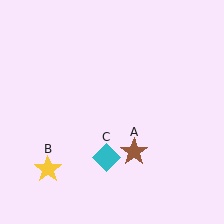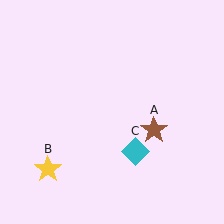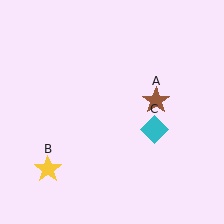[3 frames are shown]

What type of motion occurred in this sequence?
The brown star (object A), cyan diamond (object C) rotated counterclockwise around the center of the scene.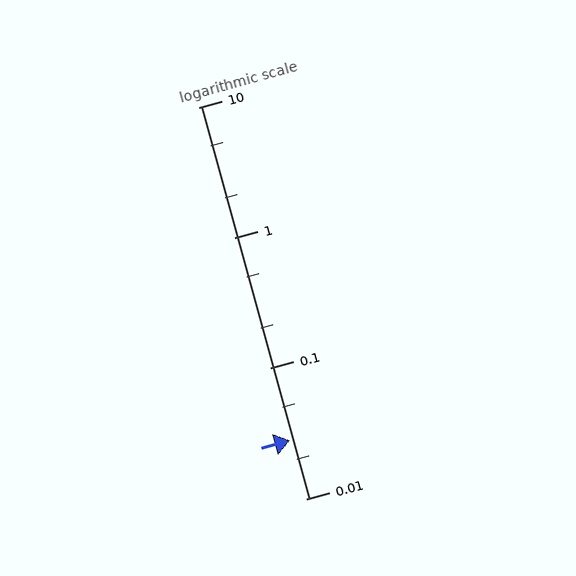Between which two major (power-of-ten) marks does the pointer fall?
The pointer is between 0.01 and 0.1.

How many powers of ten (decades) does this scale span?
The scale spans 3 decades, from 0.01 to 10.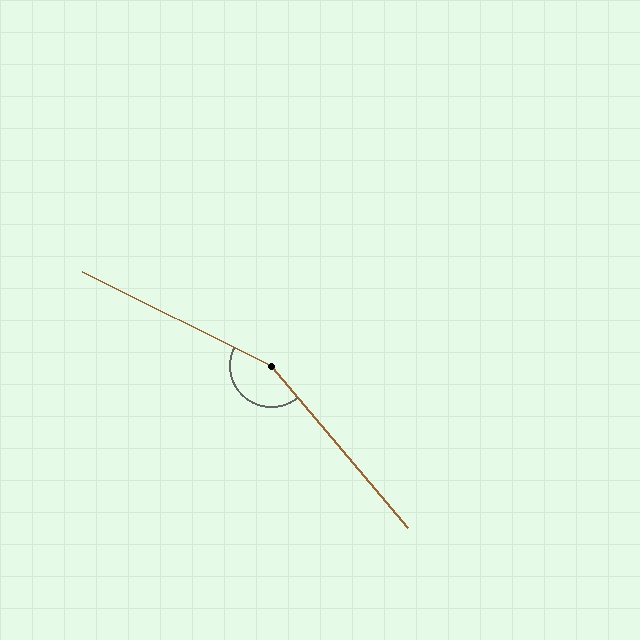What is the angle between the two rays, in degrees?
Approximately 156 degrees.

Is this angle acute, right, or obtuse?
It is obtuse.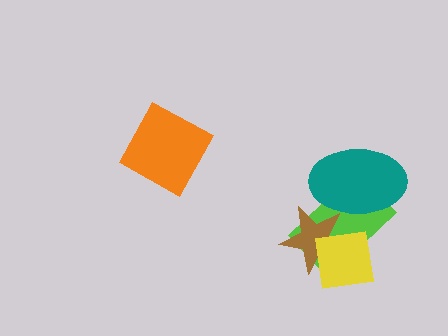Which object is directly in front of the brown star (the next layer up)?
The yellow square is directly in front of the brown star.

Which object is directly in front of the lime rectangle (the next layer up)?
The brown star is directly in front of the lime rectangle.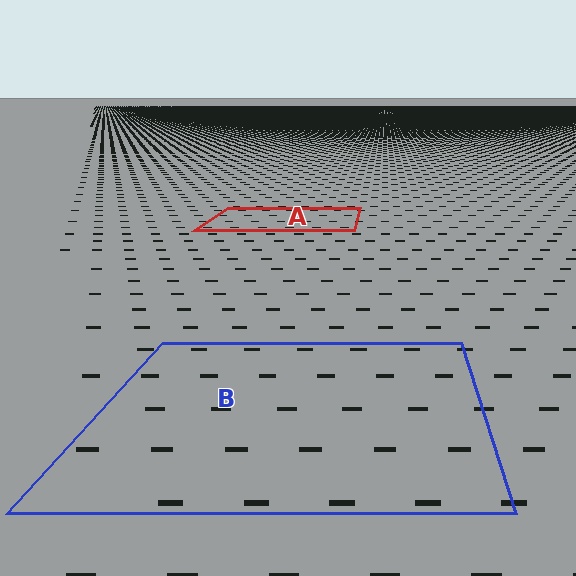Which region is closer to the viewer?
Region B is closer. The texture elements there are larger and more spread out.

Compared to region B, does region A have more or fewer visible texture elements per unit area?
Region A has more texture elements per unit area — they are packed more densely because it is farther away.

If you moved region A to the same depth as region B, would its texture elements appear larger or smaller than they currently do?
They would appear larger. At a closer depth, the same texture elements are projected at a bigger on-screen size.